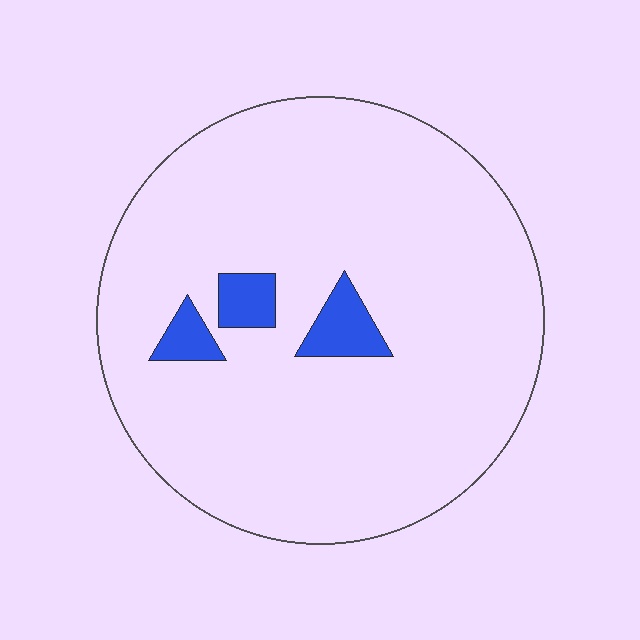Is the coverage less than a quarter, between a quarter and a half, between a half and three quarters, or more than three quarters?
Less than a quarter.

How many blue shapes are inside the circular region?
3.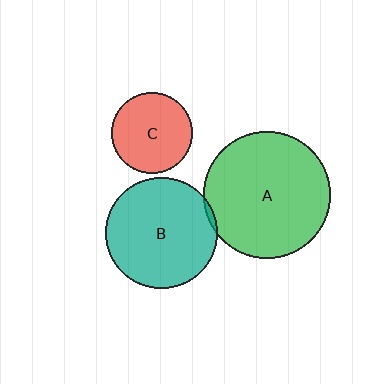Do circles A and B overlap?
Yes.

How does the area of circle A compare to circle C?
Approximately 2.4 times.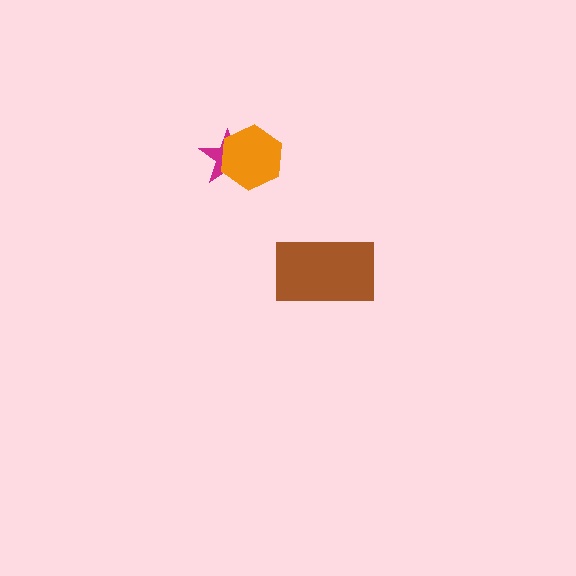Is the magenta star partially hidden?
Yes, it is partially covered by another shape.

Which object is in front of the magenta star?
The orange hexagon is in front of the magenta star.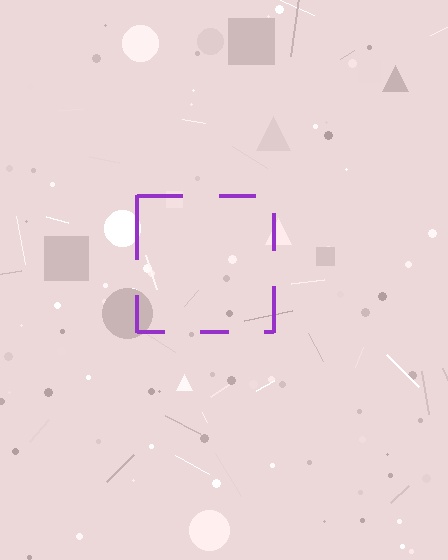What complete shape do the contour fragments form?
The contour fragments form a square.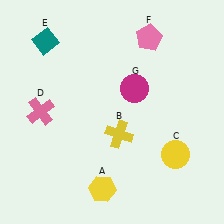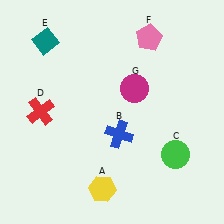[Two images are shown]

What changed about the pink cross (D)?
In Image 1, D is pink. In Image 2, it changed to red.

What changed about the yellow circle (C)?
In Image 1, C is yellow. In Image 2, it changed to green.